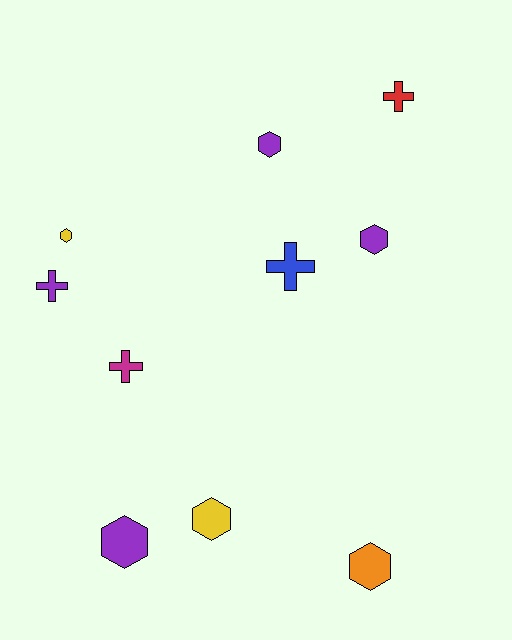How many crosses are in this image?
There are 4 crosses.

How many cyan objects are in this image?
There are no cyan objects.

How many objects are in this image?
There are 10 objects.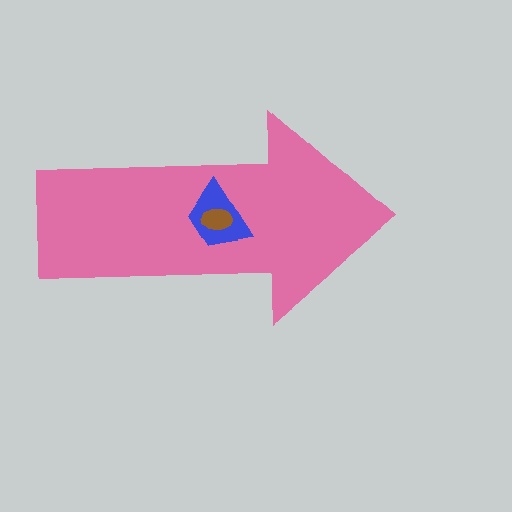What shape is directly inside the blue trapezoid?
The brown ellipse.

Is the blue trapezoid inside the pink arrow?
Yes.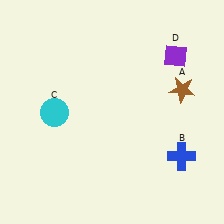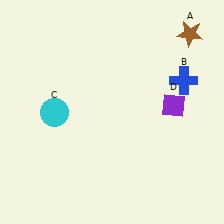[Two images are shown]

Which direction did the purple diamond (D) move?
The purple diamond (D) moved down.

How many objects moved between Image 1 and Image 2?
3 objects moved between the two images.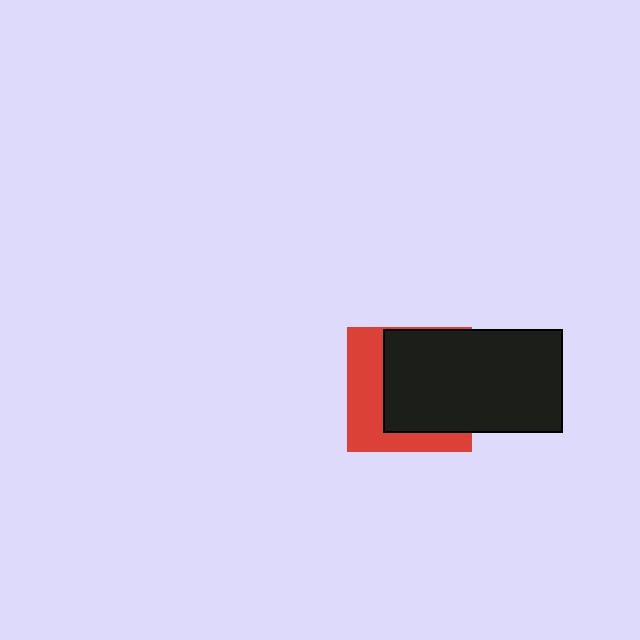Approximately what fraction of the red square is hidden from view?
Roughly 60% of the red square is hidden behind the black rectangle.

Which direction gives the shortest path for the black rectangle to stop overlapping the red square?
Moving right gives the shortest separation.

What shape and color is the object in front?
The object in front is a black rectangle.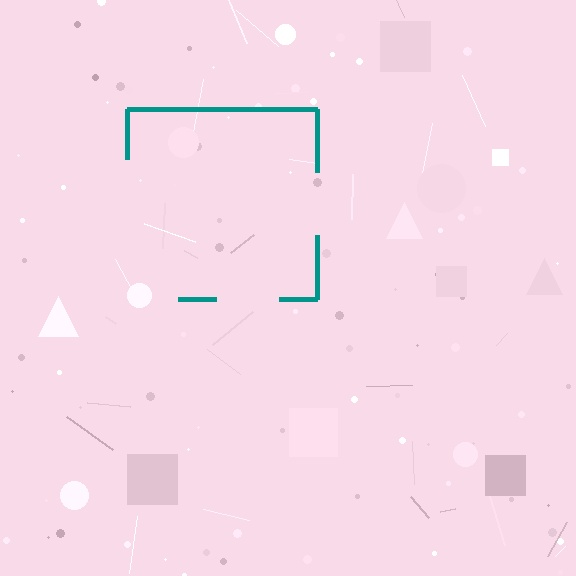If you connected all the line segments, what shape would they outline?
They would outline a square.